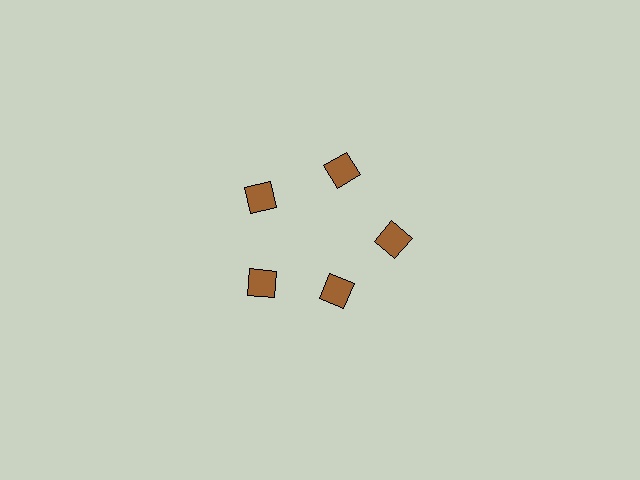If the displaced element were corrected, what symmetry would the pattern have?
It would have 5-fold rotational symmetry — the pattern would map onto itself every 72 degrees.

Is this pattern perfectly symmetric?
No. The 5 brown diamonds are arranged in a ring, but one element near the 5 o'clock position is pulled inward toward the center, breaking the 5-fold rotational symmetry.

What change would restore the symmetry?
The symmetry would be restored by moving it outward, back onto the ring so that all 5 diamonds sit at equal angles and equal distance from the center.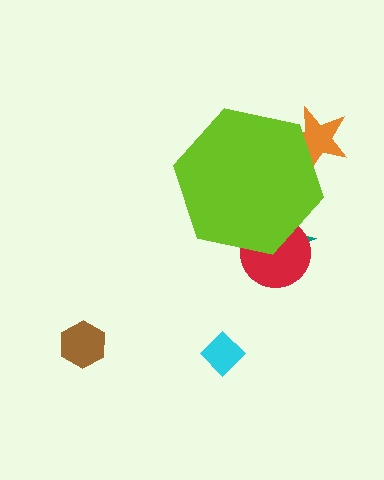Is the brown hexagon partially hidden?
No, the brown hexagon is fully visible.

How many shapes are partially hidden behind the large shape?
3 shapes are partially hidden.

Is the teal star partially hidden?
Yes, the teal star is partially hidden behind the lime hexagon.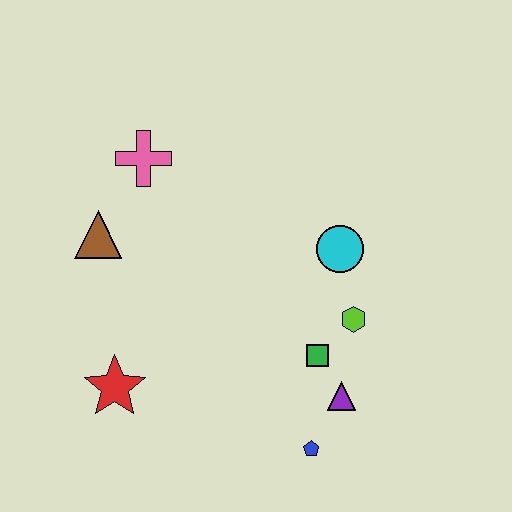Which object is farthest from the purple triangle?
The pink cross is farthest from the purple triangle.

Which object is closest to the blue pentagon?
The purple triangle is closest to the blue pentagon.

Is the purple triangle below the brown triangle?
Yes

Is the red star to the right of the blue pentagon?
No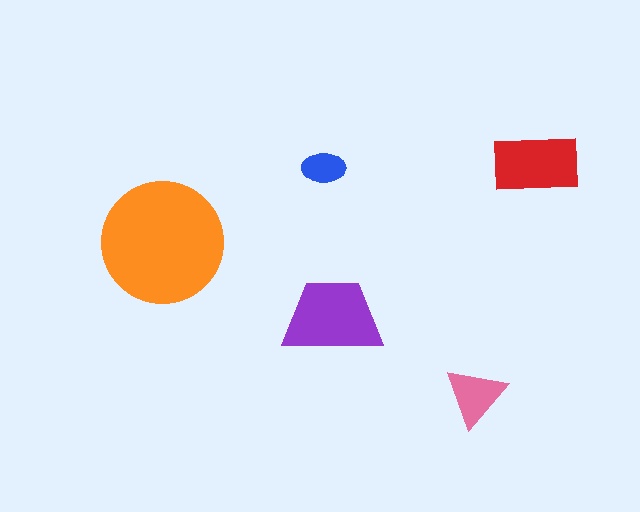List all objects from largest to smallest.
The orange circle, the purple trapezoid, the red rectangle, the pink triangle, the blue ellipse.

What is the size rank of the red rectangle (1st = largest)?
3rd.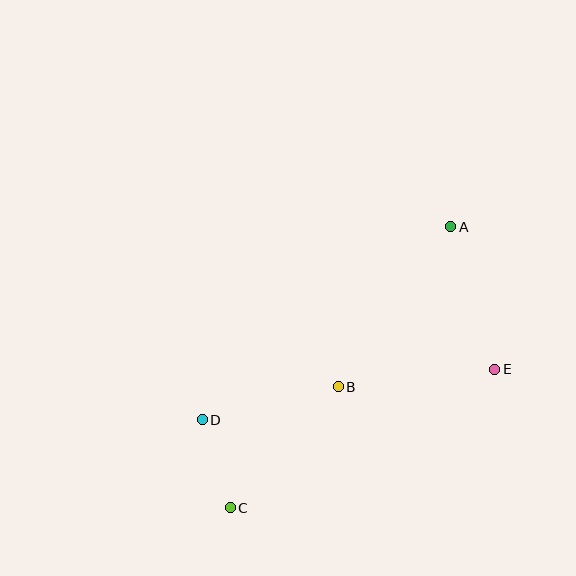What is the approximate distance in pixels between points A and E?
The distance between A and E is approximately 149 pixels.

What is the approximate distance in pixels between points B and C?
The distance between B and C is approximately 162 pixels.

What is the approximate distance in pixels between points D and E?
The distance between D and E is approximately 297 pixels.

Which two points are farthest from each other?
Points A and C are farthest from each other.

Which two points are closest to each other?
Points C and D are closest to each other.